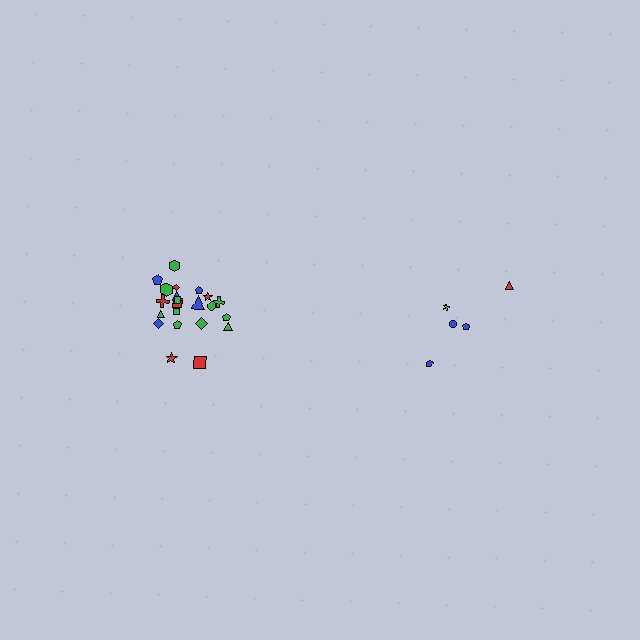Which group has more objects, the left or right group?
The left group.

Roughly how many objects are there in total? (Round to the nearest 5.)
Roughly 25 objects in total.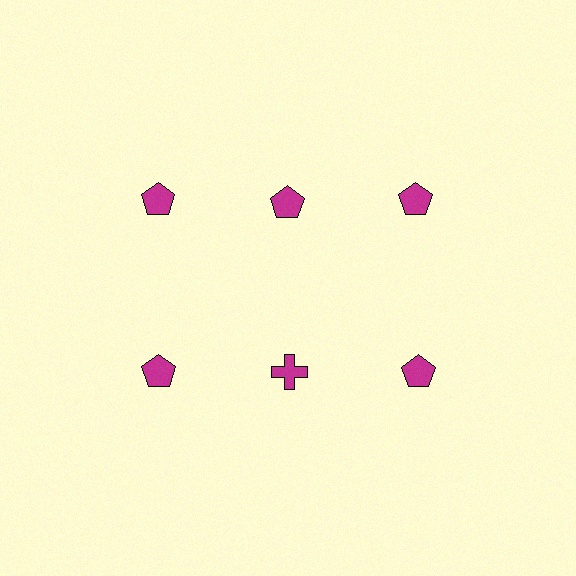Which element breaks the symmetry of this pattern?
The magenta cross in the second row, second from left column breaks the symmetry. All other shapes are magenta pentagons.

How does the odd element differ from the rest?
It has a different shape: cross instead of pentagon.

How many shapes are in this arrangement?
There are 6 shapes arranged in a grid pattern.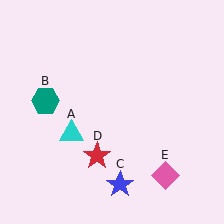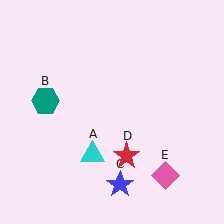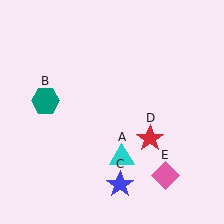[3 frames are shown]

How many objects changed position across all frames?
2 objects changed position: cyan triangle (object A), red star (object D).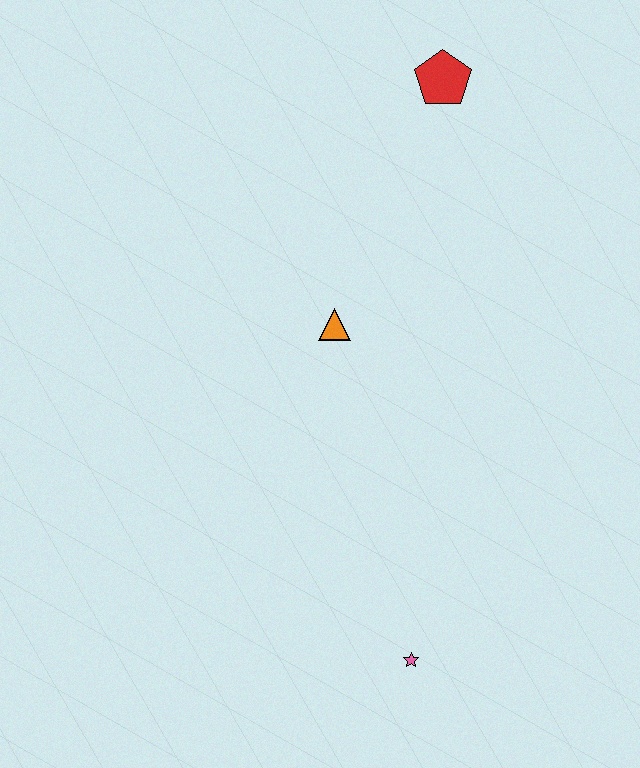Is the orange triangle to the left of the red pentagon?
Yes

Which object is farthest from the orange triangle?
The pink star is farthest from the orange triangle.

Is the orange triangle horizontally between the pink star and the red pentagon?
No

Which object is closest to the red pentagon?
The orange triangle is closest to the red pentagon.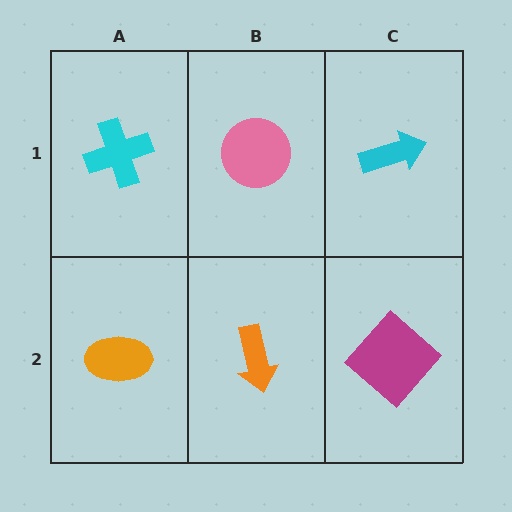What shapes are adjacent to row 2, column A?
A cyan cross (row 1, column A), an orange arrow (row 2, column B).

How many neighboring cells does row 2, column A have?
2.